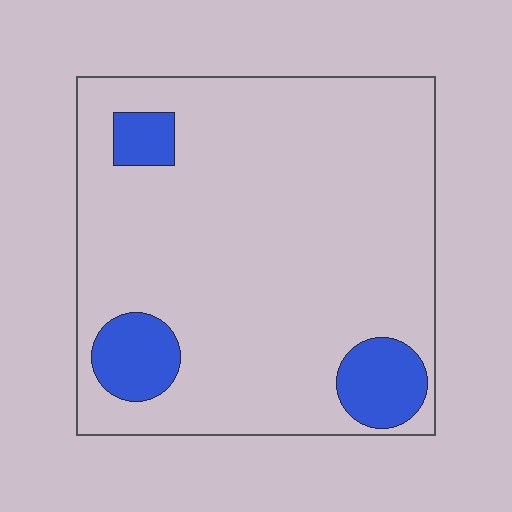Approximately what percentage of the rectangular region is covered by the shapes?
Approximately 15%.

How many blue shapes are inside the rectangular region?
3.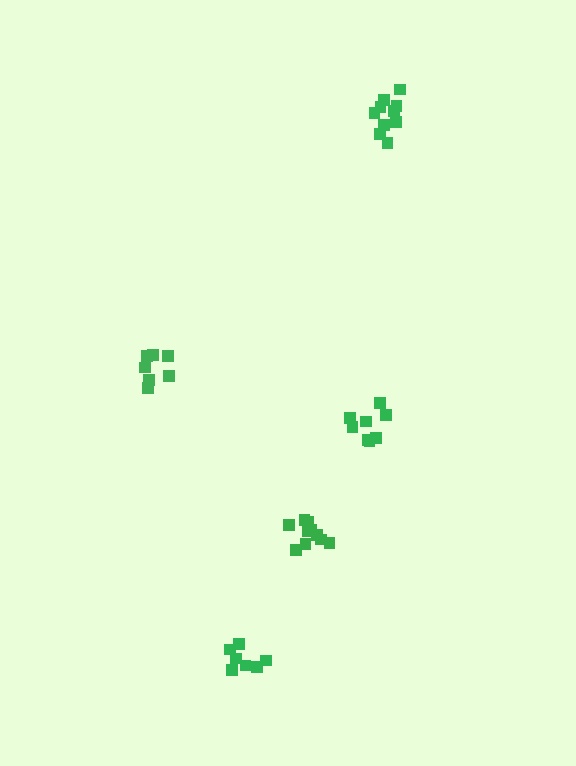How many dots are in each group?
Group 1: 7 dots, Group 2: 10 dots, Group 3: 7 dots, Group 4: 8 dots, Group 5: 10 dots (42 total).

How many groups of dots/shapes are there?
There are 5 groups.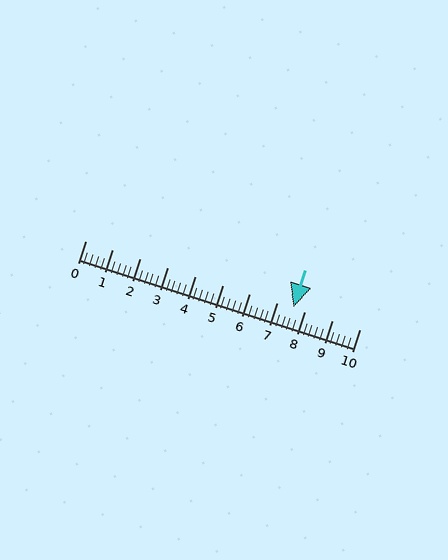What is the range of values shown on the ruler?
The ruler shows values from 0 to 10.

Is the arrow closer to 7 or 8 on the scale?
The arrow is closer to 8.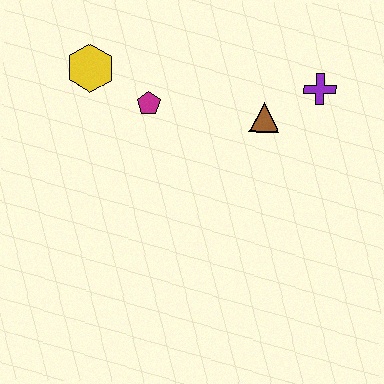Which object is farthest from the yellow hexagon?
The purple cross is farthest from the yellow hexagon.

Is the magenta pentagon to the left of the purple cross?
Yes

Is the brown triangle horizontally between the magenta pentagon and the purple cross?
Yes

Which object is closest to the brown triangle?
The purple cross is closest to the brown triangle.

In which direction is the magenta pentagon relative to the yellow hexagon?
The magenta pentagon is to the right of the yellow hexagon.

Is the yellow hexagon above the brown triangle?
Yes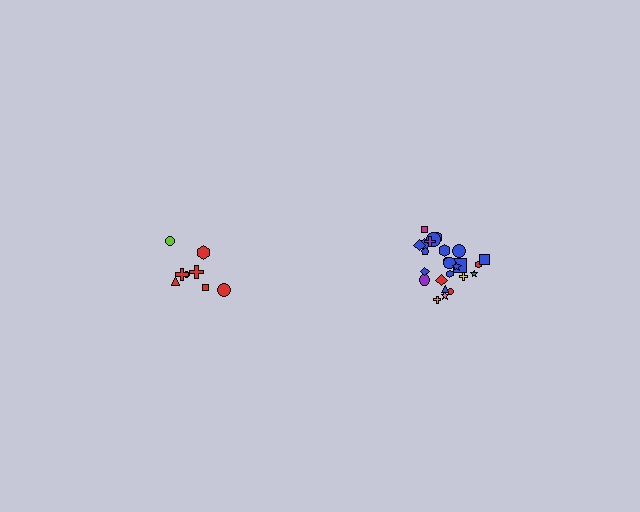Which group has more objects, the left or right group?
The right group.